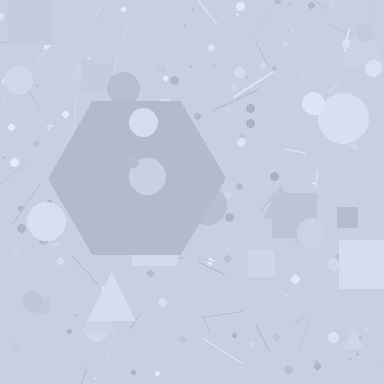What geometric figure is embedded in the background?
A hexagon is embedded in the background.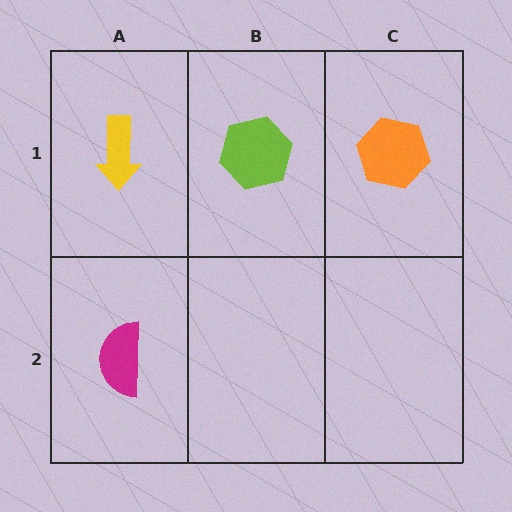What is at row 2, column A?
A magenta semicircle.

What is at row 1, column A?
A yellow arrow.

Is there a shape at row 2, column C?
No, that cell is empty.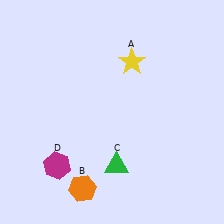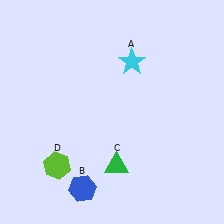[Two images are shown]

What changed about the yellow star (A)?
In Image 1, A is yellow. In Image 2, it changed to cyan.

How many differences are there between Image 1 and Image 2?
There are 3 differences between the two images.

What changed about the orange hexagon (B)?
In Image 1, B is orange. In Image 2, it changed to blue.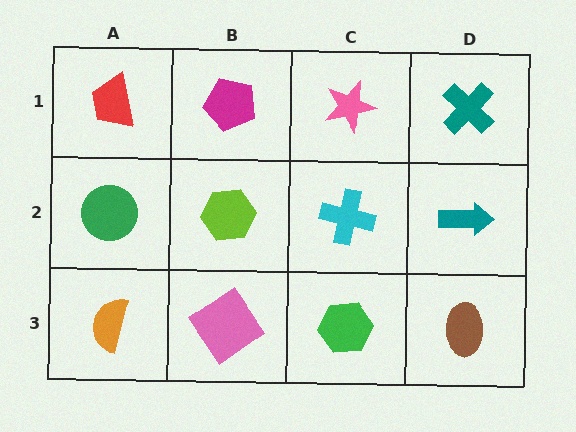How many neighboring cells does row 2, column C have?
4.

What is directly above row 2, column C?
A pink star.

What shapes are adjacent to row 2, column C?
A pink star (row 1, column C), a green hexagon (row 3, column C), a lime hexagon (row 2, column B), a teal arrow (row 2, column D).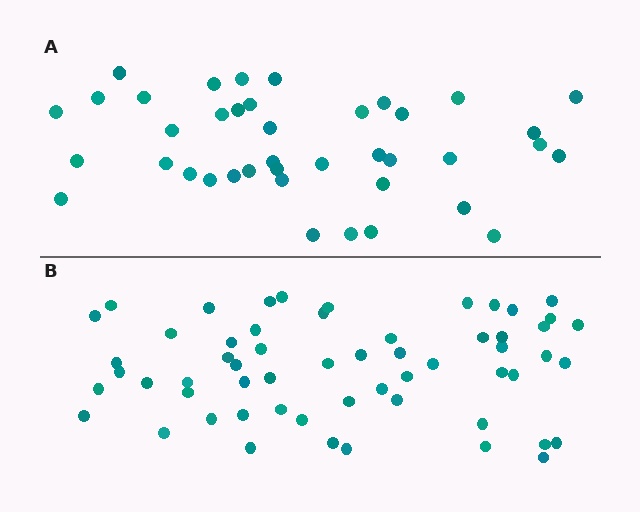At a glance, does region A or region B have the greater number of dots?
Region B (the bottom region) has more dots.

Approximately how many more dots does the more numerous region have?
Region B has approximately 20 more dots than region A.